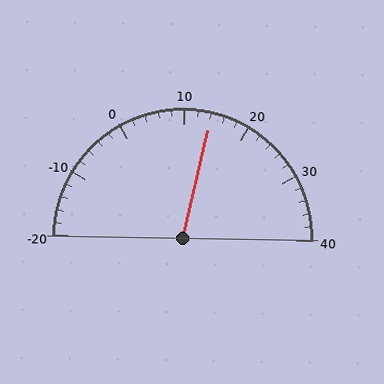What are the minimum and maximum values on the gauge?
The gauge ranges from -20 to 40.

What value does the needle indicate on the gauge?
The needle indicates approximately 14.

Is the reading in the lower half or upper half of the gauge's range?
The reading is in the upper half of the range (-20 to 40).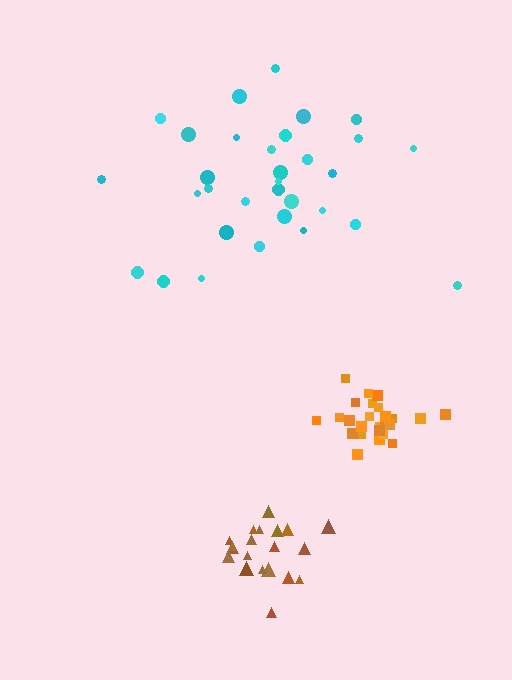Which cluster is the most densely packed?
Orange.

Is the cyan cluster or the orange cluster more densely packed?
Orange.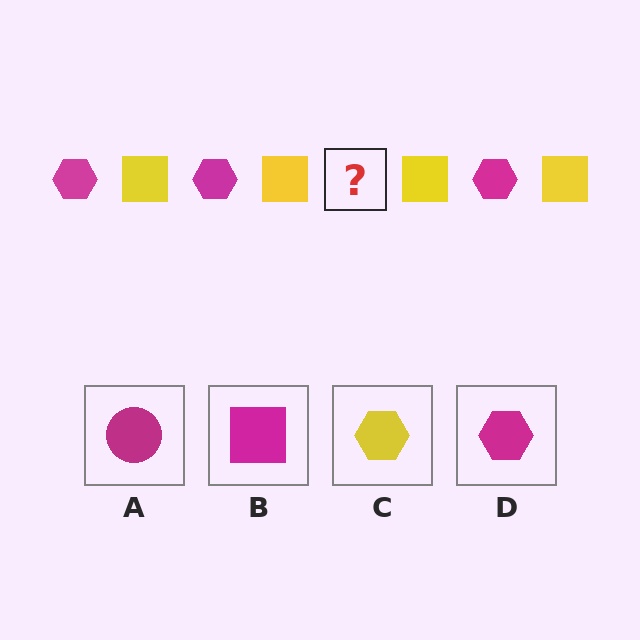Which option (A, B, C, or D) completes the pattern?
D.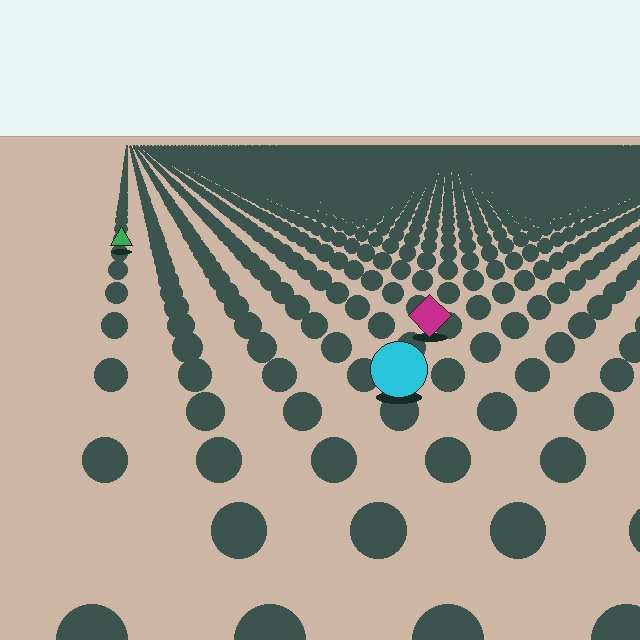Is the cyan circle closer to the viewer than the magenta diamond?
Yes. The cyan circle is closer — you can tell from the texture gradient: the ground texture is coarser near it.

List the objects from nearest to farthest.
From nearest to farthest: the cyan circle, the magenta diamond, the green triangle.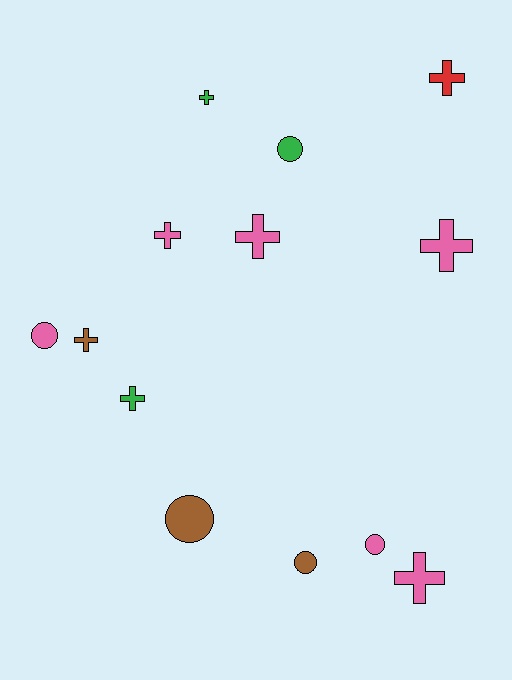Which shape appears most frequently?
Cross, with 8 objects.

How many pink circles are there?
There are 2 pink circles.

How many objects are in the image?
There are 13 objects.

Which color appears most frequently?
Pink, with 6 objects.